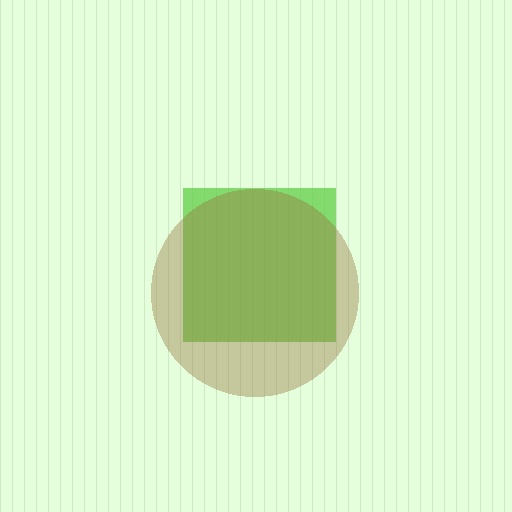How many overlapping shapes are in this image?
There are 2 overlapping shapes in the image.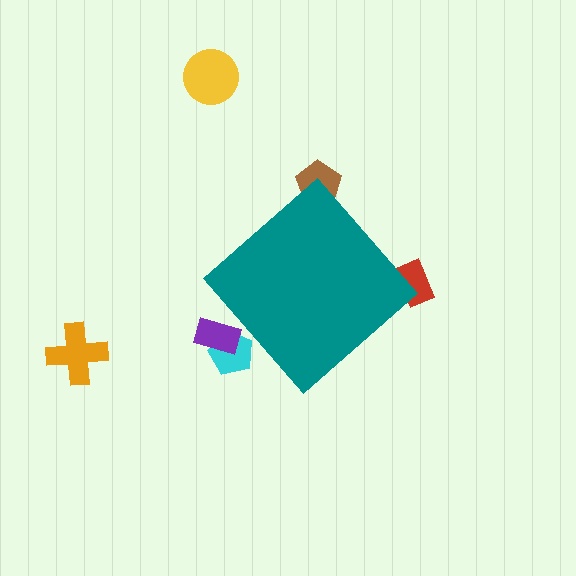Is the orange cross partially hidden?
No, the orange cross is fully visible.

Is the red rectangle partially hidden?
Yes, the red rectangle is partially hidden behind the teal diamond.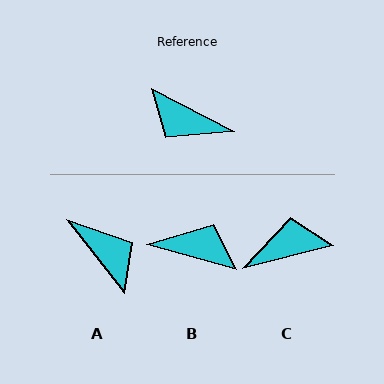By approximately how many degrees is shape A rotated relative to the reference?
Approximately 155 degrees counter-clockwise.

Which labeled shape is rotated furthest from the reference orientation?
B, about 168 degrees away.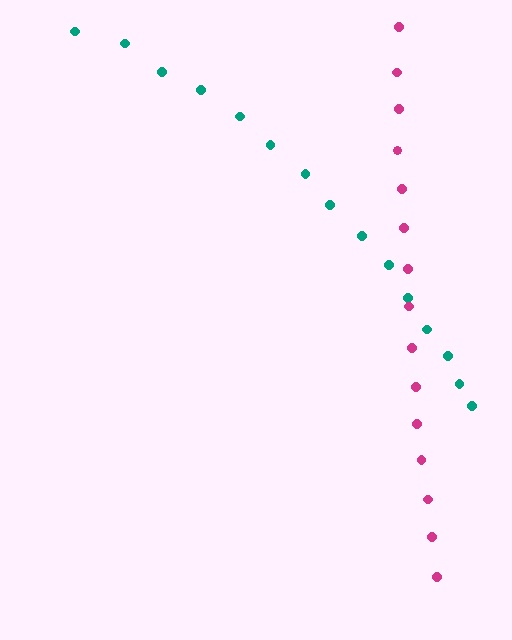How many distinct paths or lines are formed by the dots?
There are 2 distinct paths.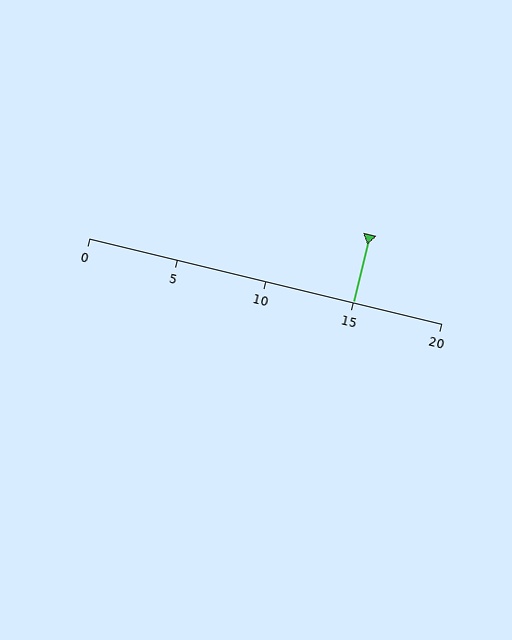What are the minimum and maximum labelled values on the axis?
The axis runs from 0 to 20.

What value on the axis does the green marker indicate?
The marker indicates approximately 15.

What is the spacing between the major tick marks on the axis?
The major ticks are spaced 5 apart.